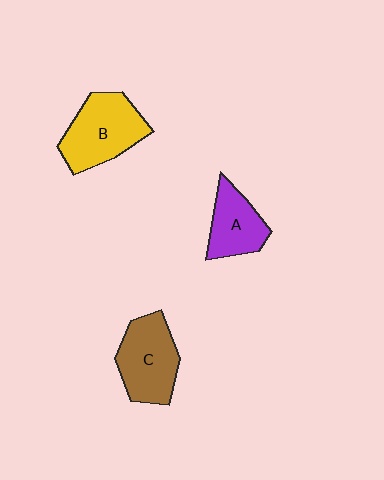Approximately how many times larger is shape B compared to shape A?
Approximately 1.4 times.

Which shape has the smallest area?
Shape A (purple).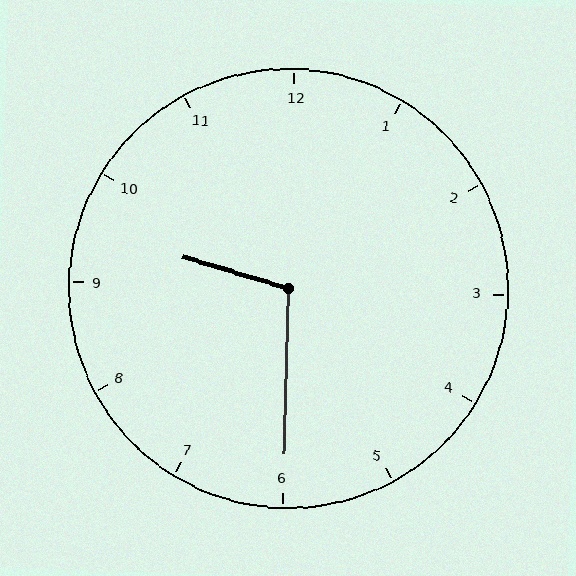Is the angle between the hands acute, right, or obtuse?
It is obtuse.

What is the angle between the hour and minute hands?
Approximately 105 degrees.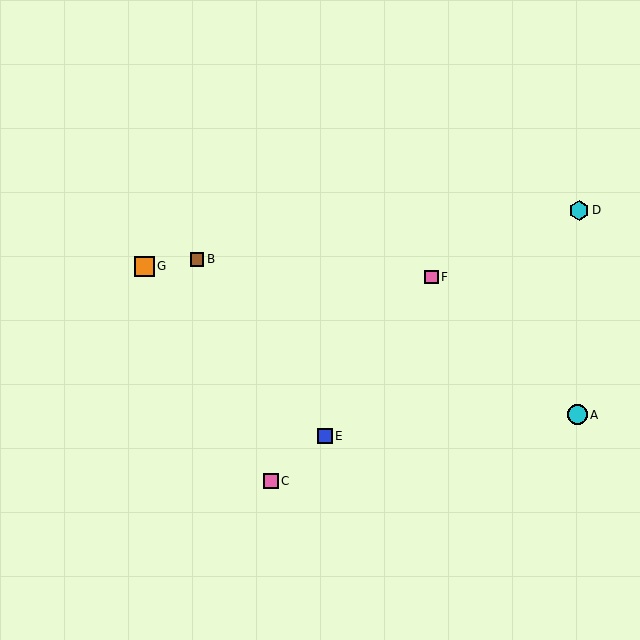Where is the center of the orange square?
The center of the orange square is at (144, 266).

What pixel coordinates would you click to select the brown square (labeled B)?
Click at (197, 259) to select the brown square B.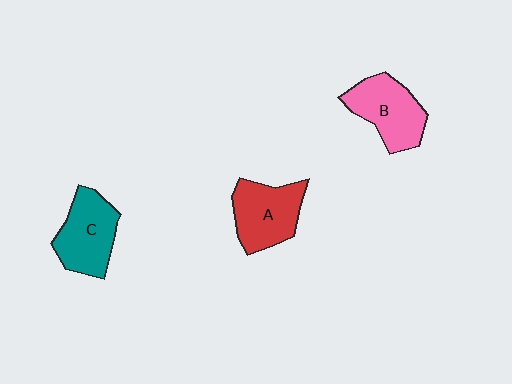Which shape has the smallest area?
Shape C (teal).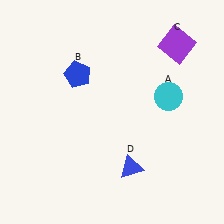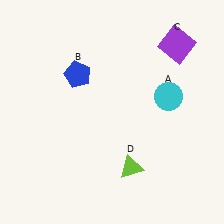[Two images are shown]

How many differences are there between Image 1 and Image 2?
There is 1 difference between the two images.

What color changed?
The triangle (D) changed from blue in Image 1 to lime in Image 2.